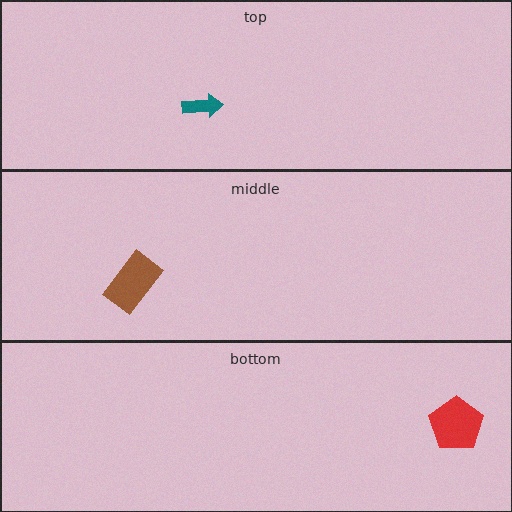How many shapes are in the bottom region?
1.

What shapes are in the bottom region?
The red pentagon.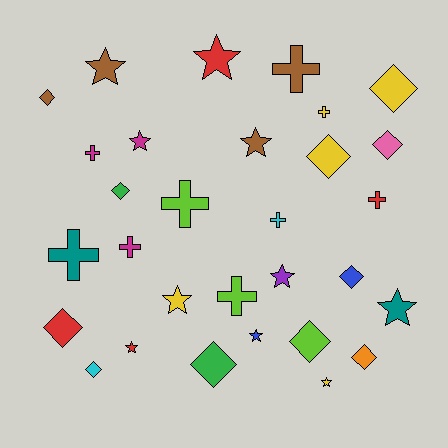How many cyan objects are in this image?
There are 2 cyan objects.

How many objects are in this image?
There are 30 objects.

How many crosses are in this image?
There are 9 crosses.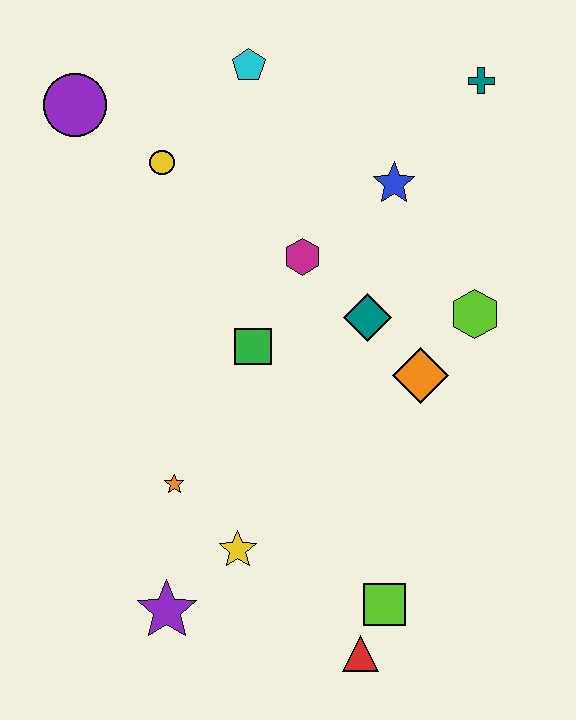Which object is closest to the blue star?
The magenta hexagon is closest to the blue star.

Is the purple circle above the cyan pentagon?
No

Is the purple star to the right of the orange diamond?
No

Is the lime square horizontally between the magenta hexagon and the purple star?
No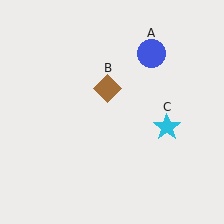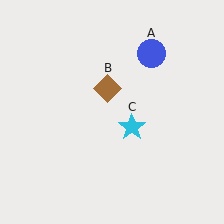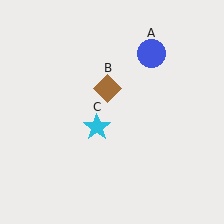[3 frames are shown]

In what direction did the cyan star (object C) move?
The cyan star (object C) moved left.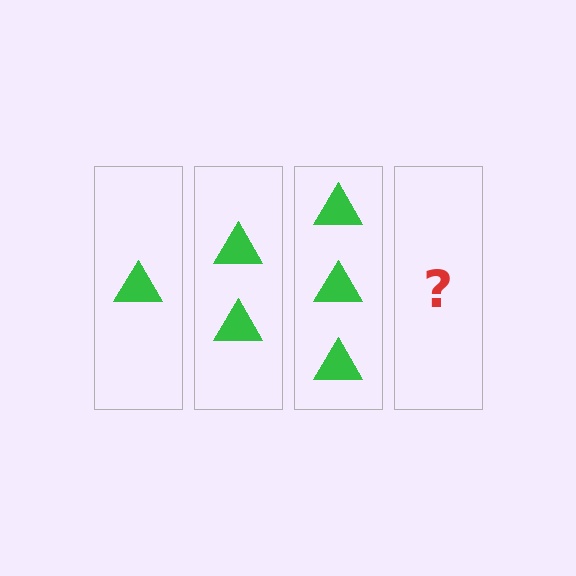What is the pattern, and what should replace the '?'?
The pattern is that each step adds one more triangle. The '?' should be 4 triangles.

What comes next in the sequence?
The next element should be 4 triangles.